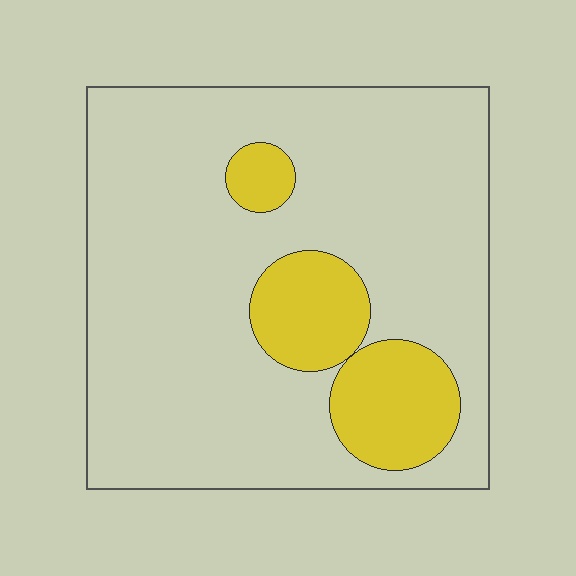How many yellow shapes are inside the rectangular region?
3.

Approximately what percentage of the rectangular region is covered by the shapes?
Approximately 20%.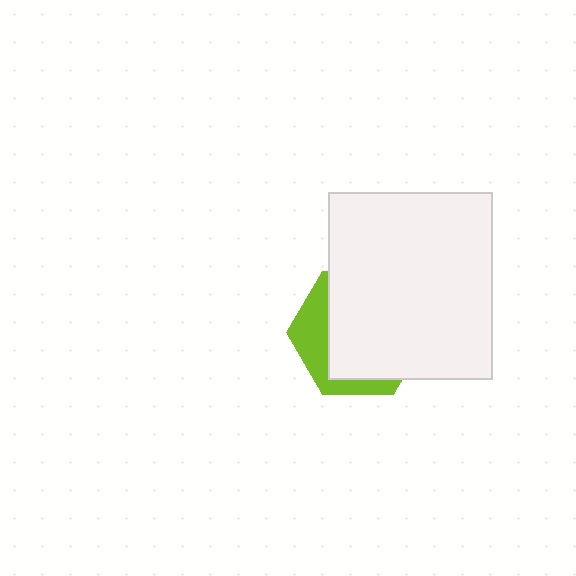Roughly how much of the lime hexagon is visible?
A small part of it is visible (roughly 30%).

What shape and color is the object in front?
The object in front is a white rectangle.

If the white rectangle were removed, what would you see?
You would see the complete lime hexagon.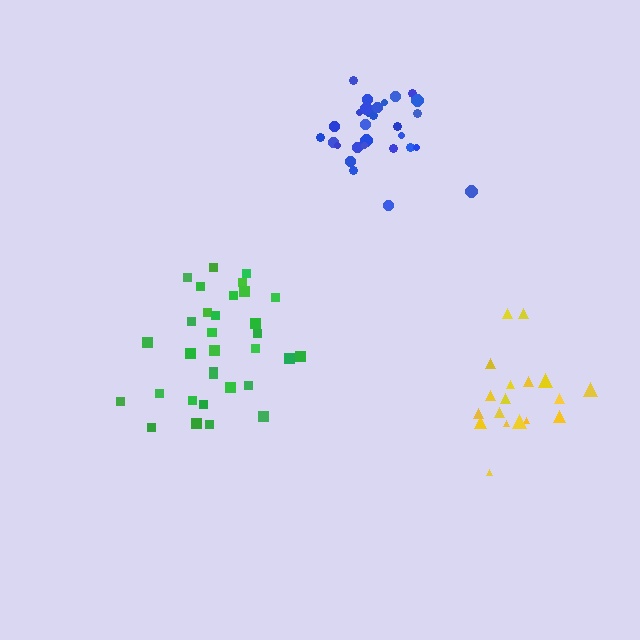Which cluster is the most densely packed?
Blue.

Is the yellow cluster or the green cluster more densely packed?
Green.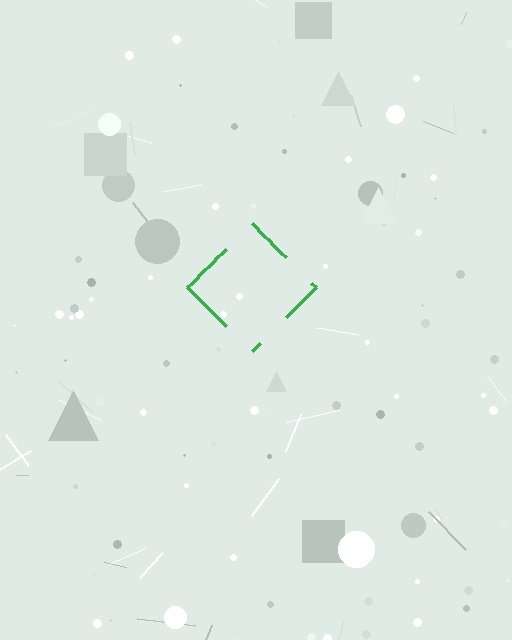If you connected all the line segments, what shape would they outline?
They would outline a diamond.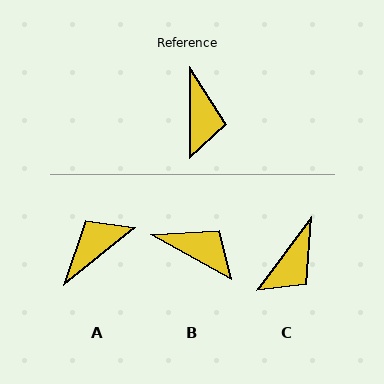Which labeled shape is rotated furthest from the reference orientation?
A, about 129 degrees away.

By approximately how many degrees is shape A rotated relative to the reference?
Approximately 129 degrees counter-clockwise.